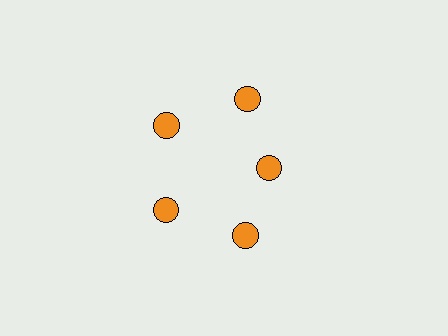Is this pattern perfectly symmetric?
No. The 5 orange circles are arranged in a ring, but one element near the 3 o'clock position is pulled inward toward the center, breaking the 5-fold rotational symmetry.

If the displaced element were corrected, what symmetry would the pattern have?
It would have 5-fold rotational symmetry — the pattern would map onto itself every 72 degrees.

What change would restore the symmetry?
The symmetry would be restored by moving it outward, back onto the ring so that all 5 circles sit at equal angles and equal distance from the center.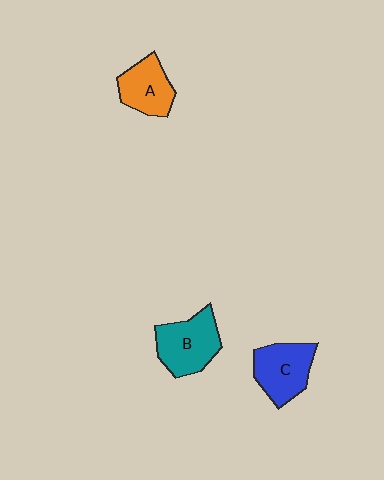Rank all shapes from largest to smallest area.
From largest to smallest: B (teal), C (blue), A (orange).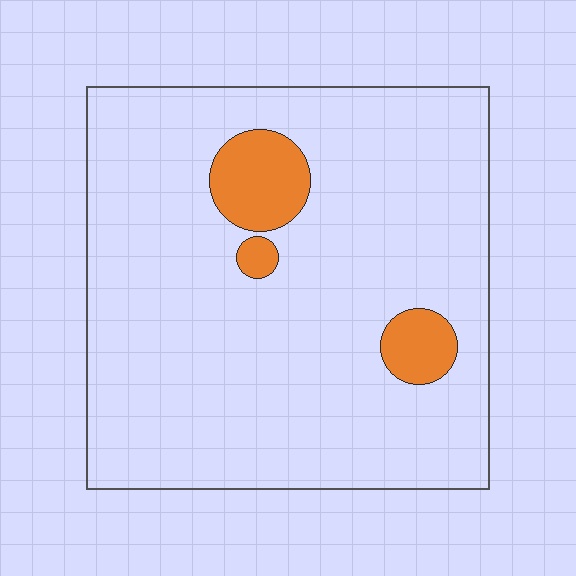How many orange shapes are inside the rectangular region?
3.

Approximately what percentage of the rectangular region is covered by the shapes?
Approximately 10%.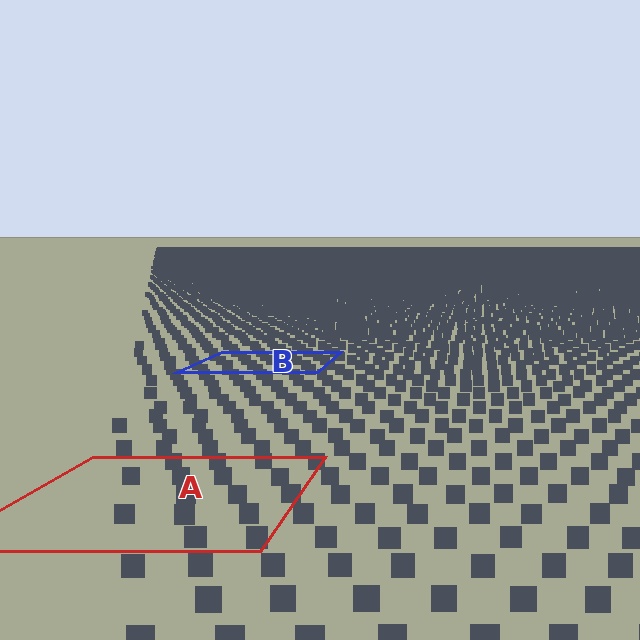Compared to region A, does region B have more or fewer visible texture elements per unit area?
Region B has more texture elements per unit area — they are packed more densely because it is farther away.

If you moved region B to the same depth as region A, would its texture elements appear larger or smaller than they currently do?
They would appear larger. At a closer depth, the same texture elements are projected at a bigger on-screen size.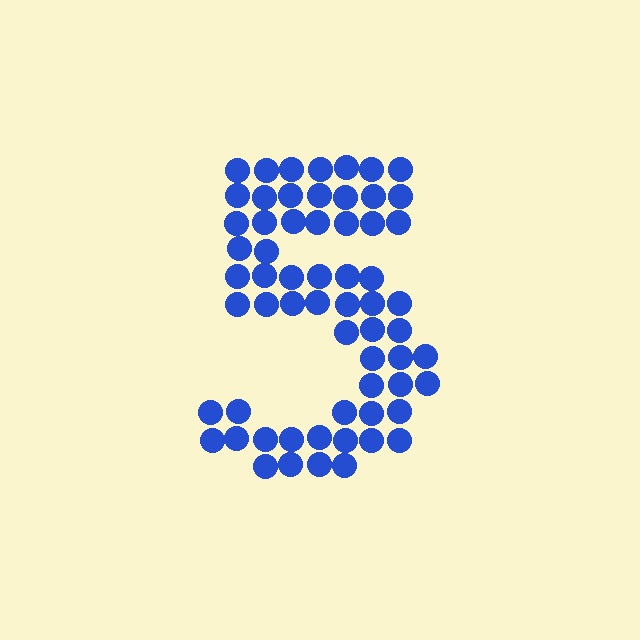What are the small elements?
The small elements are circles.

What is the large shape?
The large shape is the digit 5.